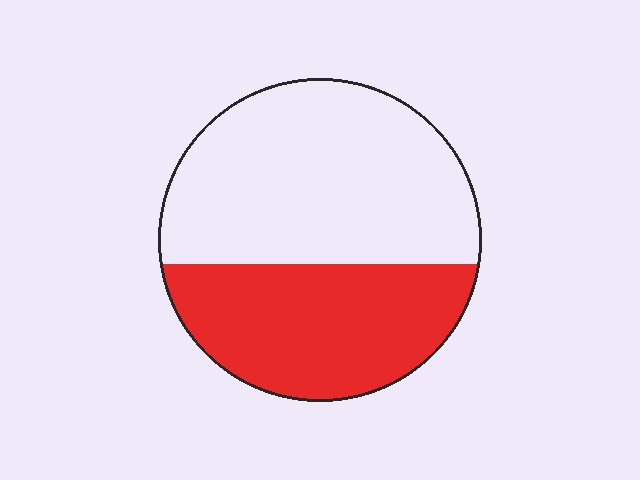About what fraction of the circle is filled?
About two fifths (2/5).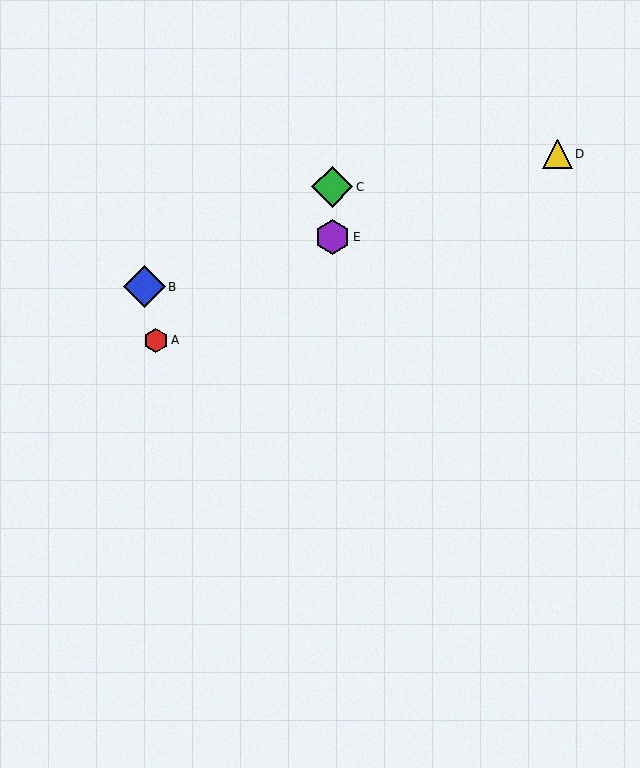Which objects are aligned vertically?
Objects C, E are aligned vertically.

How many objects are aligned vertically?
2 objects (C, E) are aligned vertically.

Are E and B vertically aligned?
No, E is at x≈332 and B is at x≈145.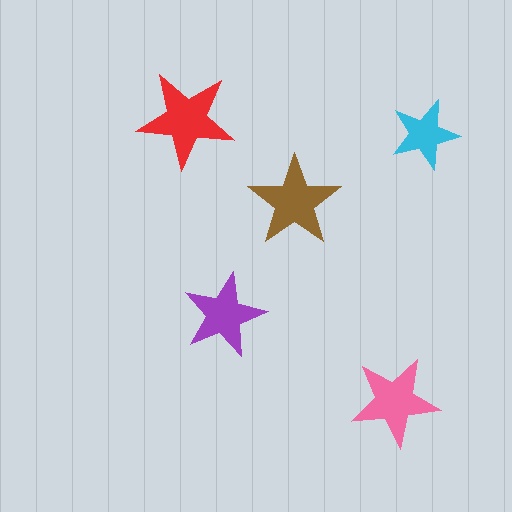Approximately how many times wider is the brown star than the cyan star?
About 1.5 times wider.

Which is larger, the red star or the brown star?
The red one.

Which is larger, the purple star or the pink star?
The pink one.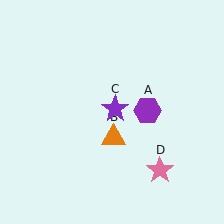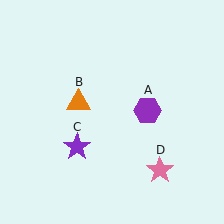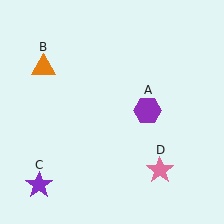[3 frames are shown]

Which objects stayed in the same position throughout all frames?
Purple hexagon (object A) and pink star (object D) remained stationary.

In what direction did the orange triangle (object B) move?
The orange triangle (object B) moved up and to the left.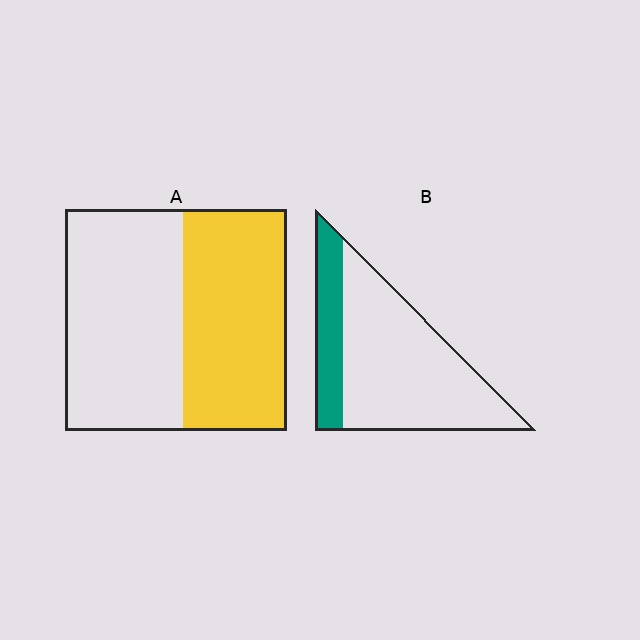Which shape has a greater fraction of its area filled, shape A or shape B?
Shape A.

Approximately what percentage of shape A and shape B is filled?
A is approximately 45% and B is approximately 25%.